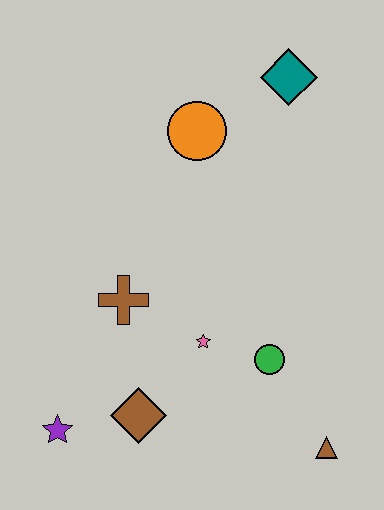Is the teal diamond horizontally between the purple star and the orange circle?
No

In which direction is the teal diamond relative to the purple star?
The teal diamond is above the purple star.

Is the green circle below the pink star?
Yes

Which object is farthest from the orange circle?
The brown triangle is farthest from the orange circle.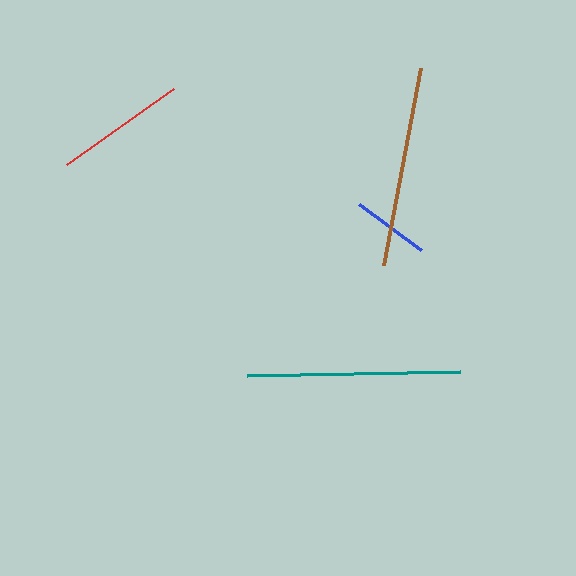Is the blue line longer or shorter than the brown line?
The brown line is longer than the blue line.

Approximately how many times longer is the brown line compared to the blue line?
The brown line is approximately 2.6 times the length of the blue line.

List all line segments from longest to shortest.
From longest to shortest: teal, brown, red, blue.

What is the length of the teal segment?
The teal segment is approximately 213 pixels long.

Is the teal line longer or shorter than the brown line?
The teal line is longer than the brown line.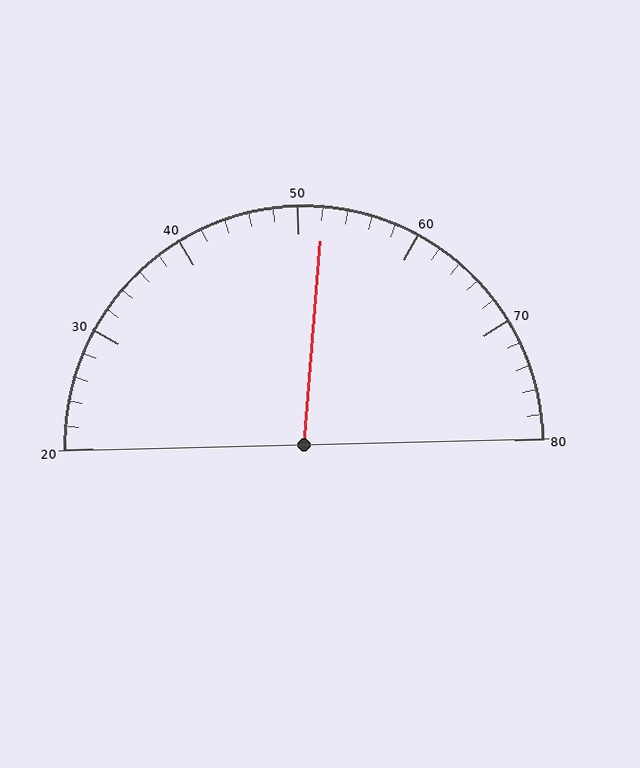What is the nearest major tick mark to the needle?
The nearest major tick mark is 50.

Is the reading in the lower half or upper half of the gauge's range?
The reading is in the upper half of the range (20 to 80).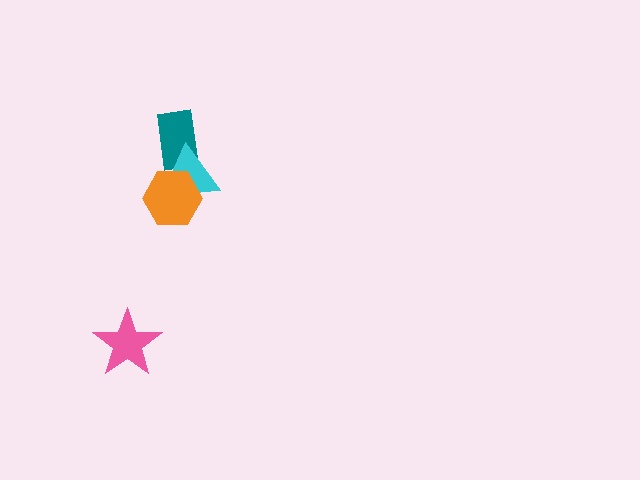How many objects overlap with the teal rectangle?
1 object overlaps with the teal rectangle.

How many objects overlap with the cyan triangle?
2 objects overlap with the cyan triangle.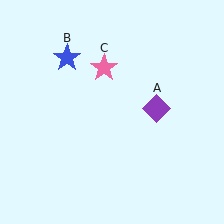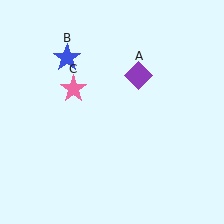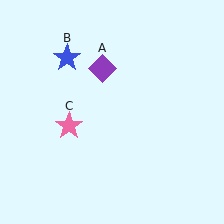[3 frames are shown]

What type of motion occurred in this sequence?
The purple diamond (object A), pink star (object C) rotated counterclockwise around the center of the scene.